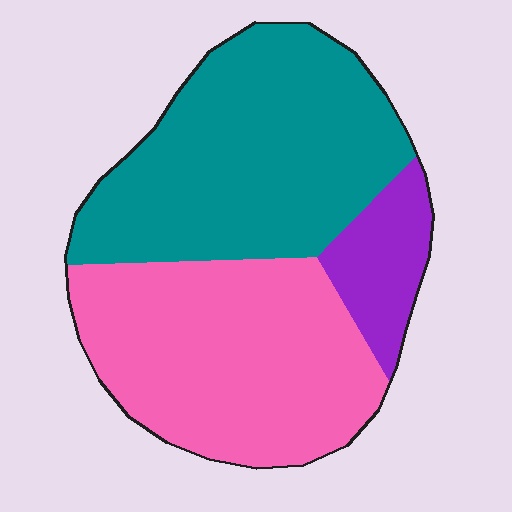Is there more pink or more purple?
Pink.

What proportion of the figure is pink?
Pink covers about 45% of the figure.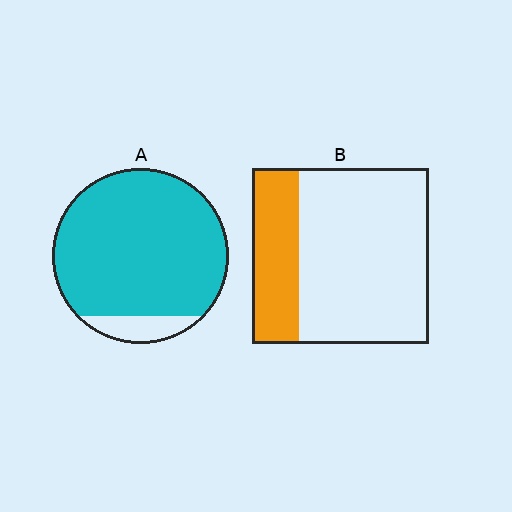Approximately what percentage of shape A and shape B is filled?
A is approximately 90% and B is approximately 25%.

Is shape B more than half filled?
No.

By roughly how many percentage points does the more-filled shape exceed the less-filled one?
By roughly 65 percentage points (A over B).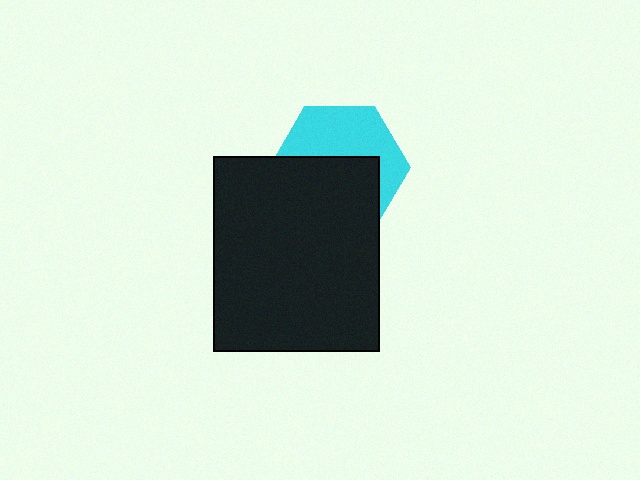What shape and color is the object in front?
The object in front is a black rectangle.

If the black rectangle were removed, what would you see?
You would see the complete cyan hexagon.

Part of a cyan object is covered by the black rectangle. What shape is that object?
It is a hexagon.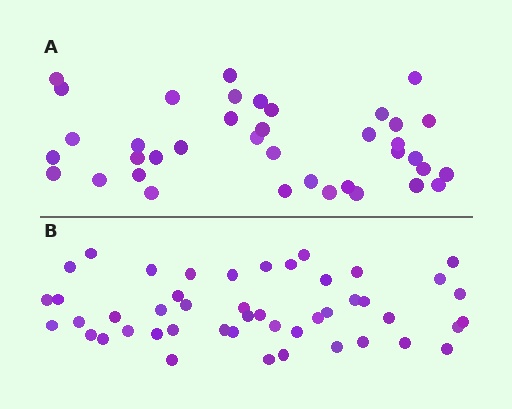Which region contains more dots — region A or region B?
Region B (the bottom region) has more dots.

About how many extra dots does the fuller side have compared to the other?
Region B has roughly 8 or so more dots than region A.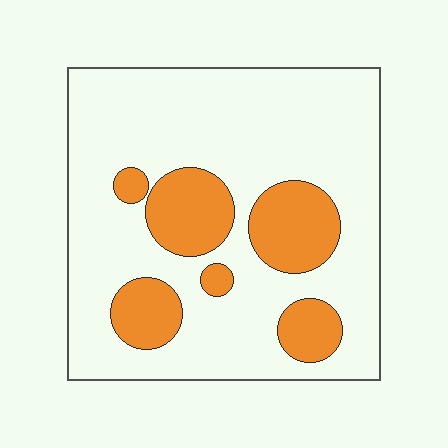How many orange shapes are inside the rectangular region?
6.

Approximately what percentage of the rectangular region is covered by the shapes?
Approximately 25%.